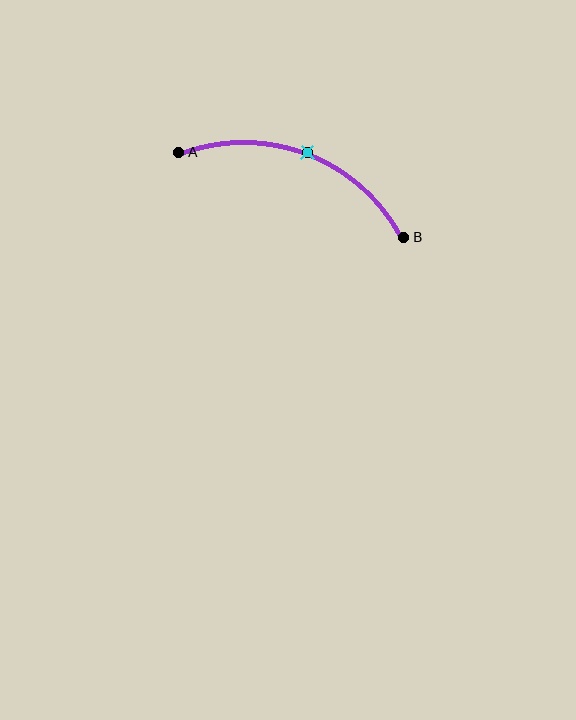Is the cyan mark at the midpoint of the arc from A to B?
Yes. The cyan mark lies on the arc at equal arc-length from both A and B — it is the arc midpoint.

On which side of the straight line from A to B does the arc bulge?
The arc bulges above the straight line connecting A and B.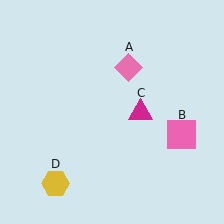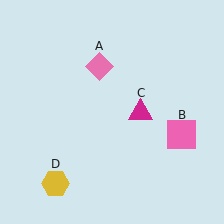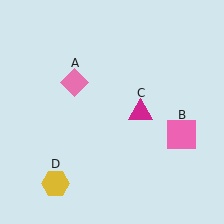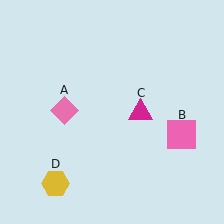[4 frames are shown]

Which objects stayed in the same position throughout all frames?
Pink square (object B) and magenta triangle (object C) and yellow hexagon (object D) remained stationary.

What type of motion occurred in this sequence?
The pink diamond (object A) rotated counterclockwise around the center of the scene.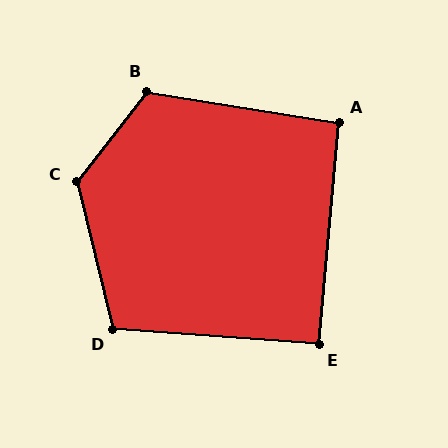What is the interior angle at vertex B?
Approximately 119 degrees (obtuse).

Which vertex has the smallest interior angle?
E, at approximately 91 degrees.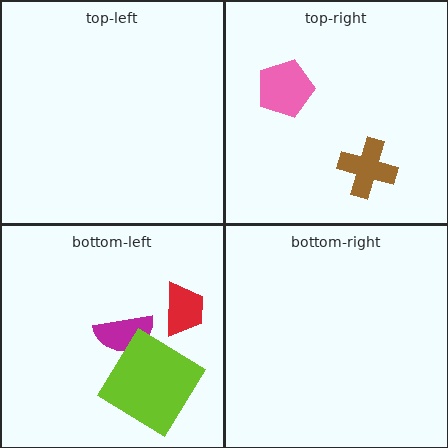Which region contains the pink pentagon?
The top-right region.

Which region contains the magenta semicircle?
The bottom-left region.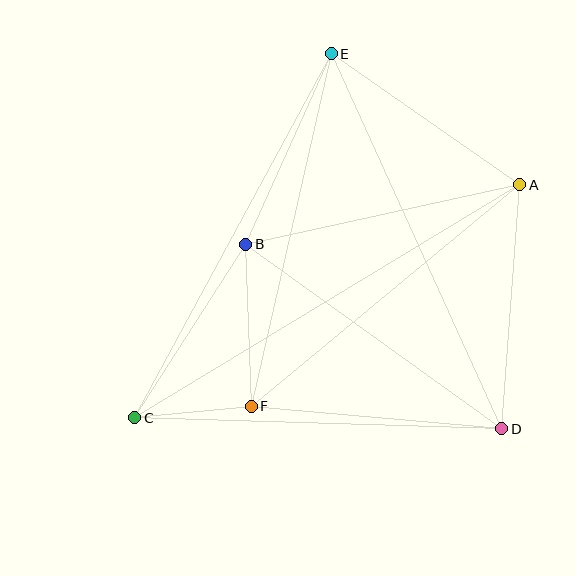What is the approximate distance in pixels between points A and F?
The distance between A and F is approximately 348 pixels.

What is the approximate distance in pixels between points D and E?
The distance between D and E is approximately 412 pixels.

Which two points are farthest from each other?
Points A and C are farthest from each other.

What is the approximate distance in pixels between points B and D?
The distance between B and D is approximately 315 pixels.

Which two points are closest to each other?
Points C and F are closest to each other.